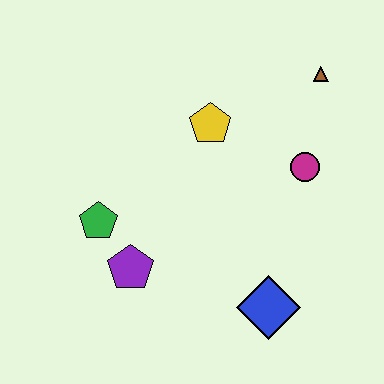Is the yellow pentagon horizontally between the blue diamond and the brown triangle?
No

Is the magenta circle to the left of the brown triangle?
Yes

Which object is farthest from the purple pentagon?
The brown triangle is farthest from the purple pentagon.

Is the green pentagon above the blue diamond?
Yes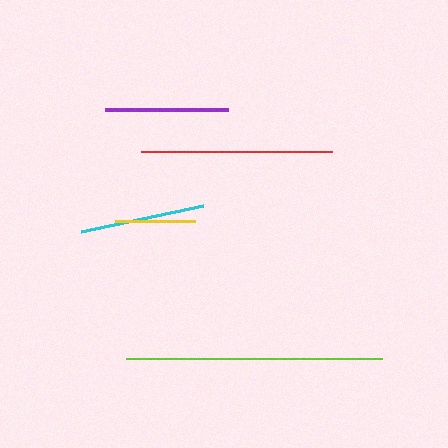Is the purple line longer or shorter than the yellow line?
The purple line is longer than the yellow line.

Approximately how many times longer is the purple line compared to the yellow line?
The purple line is approximately 1.5 times the length of the yellow line.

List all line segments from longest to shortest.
From longest to shortest: lime, red, cyan, purple, yellow.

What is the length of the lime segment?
The lime segment is approximately 257 pixels long.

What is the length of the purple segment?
The purple segment is approximately 123 pixels long.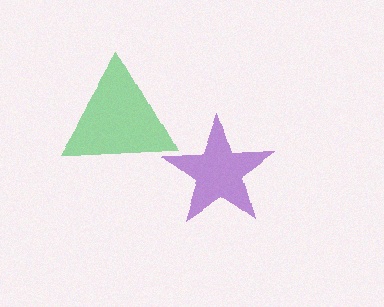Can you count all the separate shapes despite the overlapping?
Yes, there are 2 separate shapes.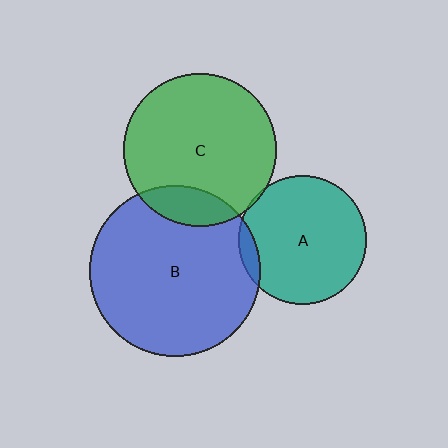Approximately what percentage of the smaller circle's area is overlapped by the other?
Approximately 5%.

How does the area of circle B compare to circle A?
Approximately 1.8 times.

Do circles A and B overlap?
Yes.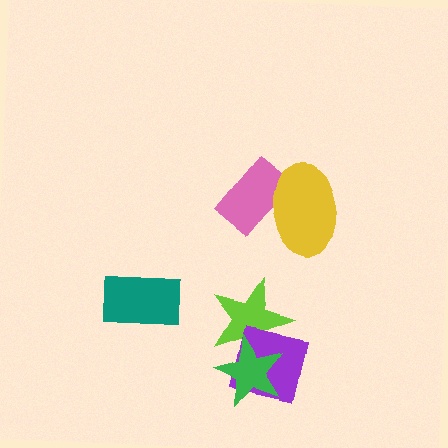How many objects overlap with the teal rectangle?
0 objects overlap with the teal rectangle.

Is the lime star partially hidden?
Yes, it is partially covered by another shape.